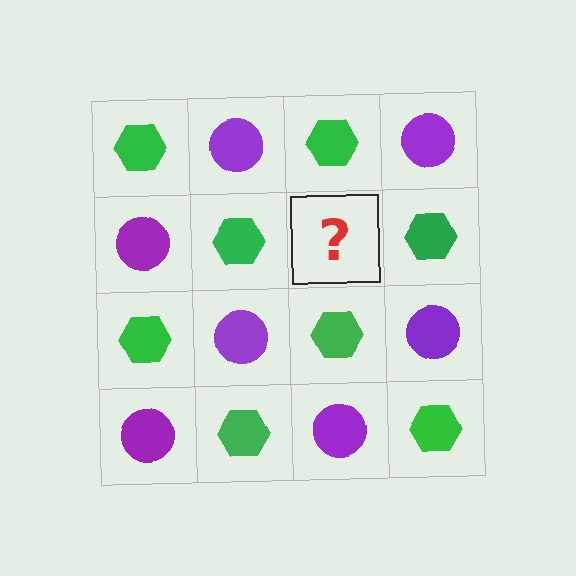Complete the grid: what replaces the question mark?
The question mark should be replaced with a purple circle.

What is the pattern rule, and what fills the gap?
The rule is that it alternates green hexagon and purple circle in a checkerboard pattern. The gap should be filled with a purple circle.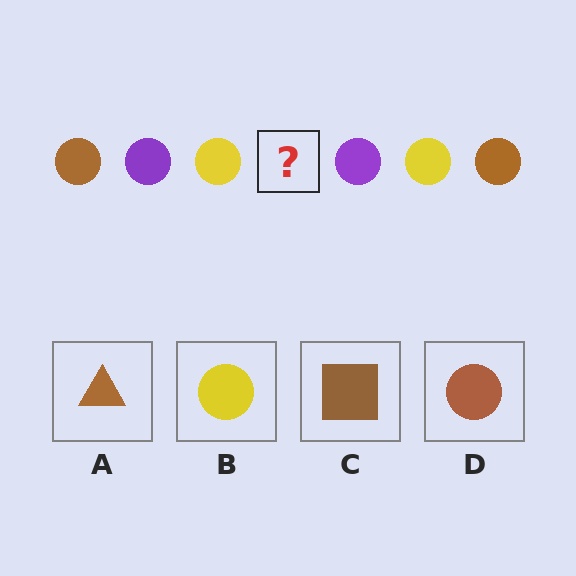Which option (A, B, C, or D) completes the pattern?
D.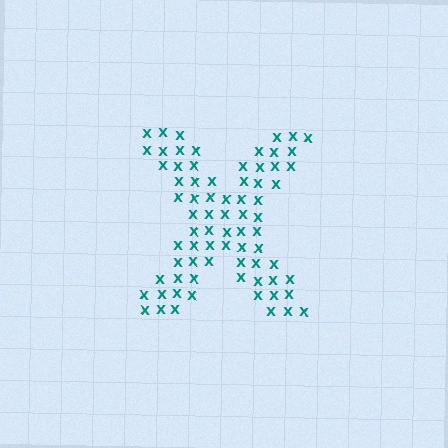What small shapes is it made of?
It is made of small letter X's.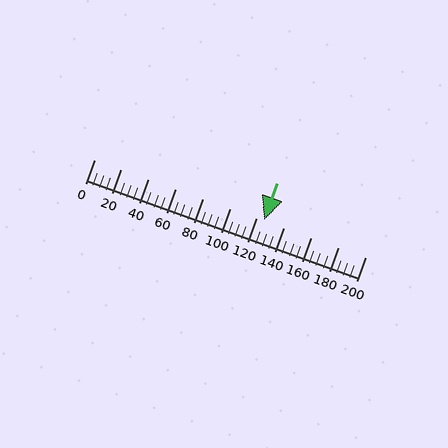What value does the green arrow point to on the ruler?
The green arrow points to approximately 125.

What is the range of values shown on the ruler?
The ruler shows values from 0 to 200.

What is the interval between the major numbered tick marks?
The major tick marks are spaced 20 units apart.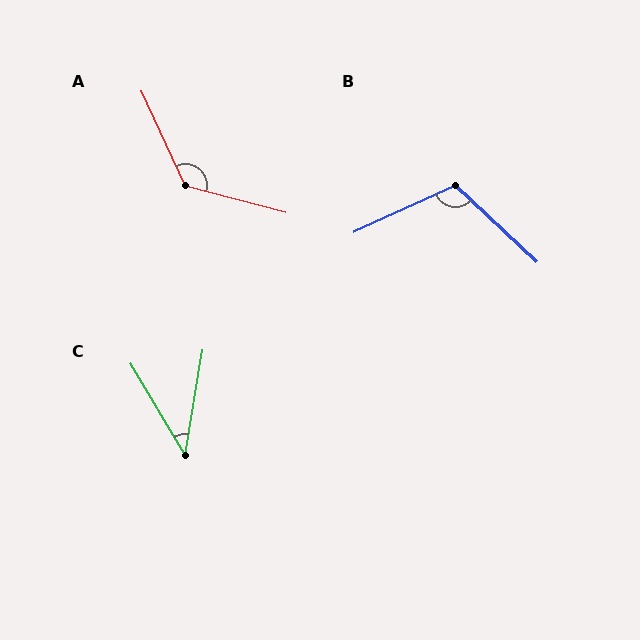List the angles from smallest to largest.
C (40°), B (112°), A (129°).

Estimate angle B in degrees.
Approximately 112 degrees.